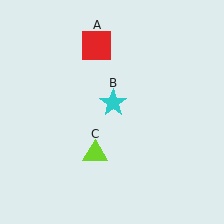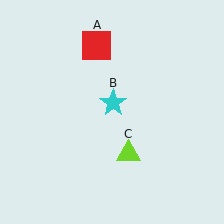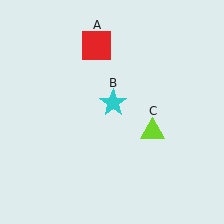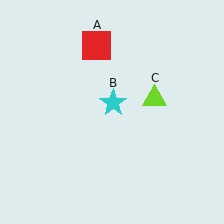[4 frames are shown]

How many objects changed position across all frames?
1 object changed position: lime triangle (object C).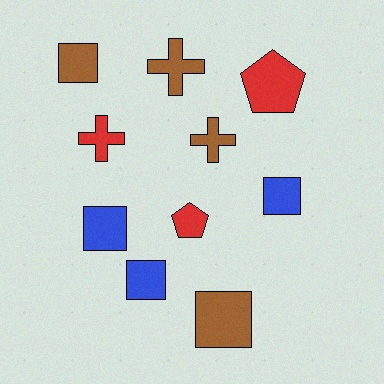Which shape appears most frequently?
Square, with 5 objects.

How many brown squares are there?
There are 2 brown squares.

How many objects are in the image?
There are 10 objects.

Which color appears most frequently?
Brown, with 4 objects.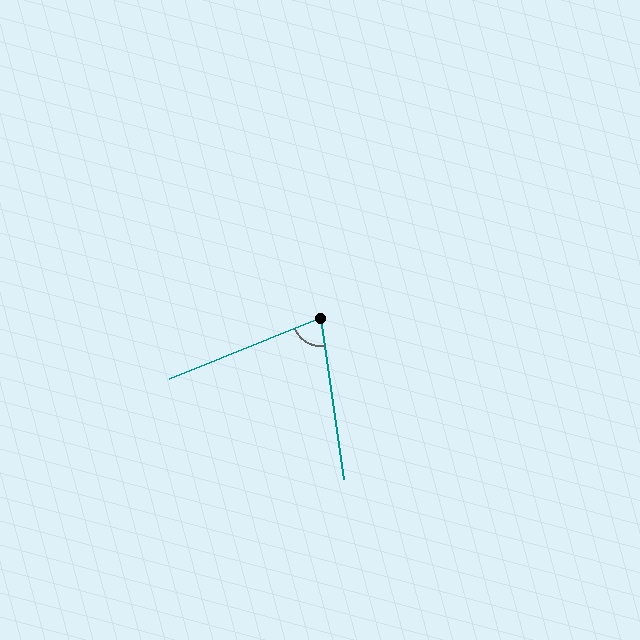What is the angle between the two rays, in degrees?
Approximately 76 degrees.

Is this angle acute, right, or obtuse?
It is acute.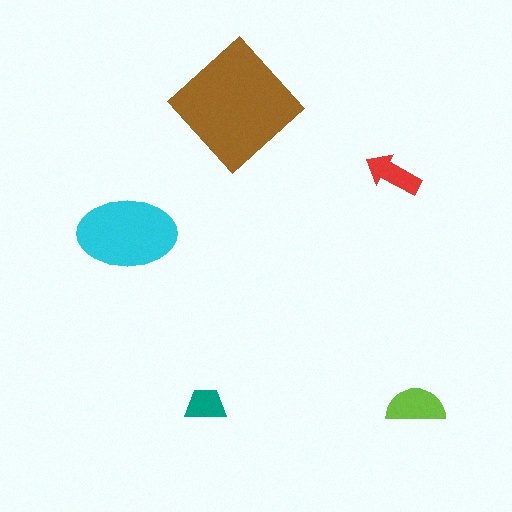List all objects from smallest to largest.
The teal trapezoid, the red arrow, the lime semicircle, the cyan ellipse, the brown diamond.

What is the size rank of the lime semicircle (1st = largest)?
3rd.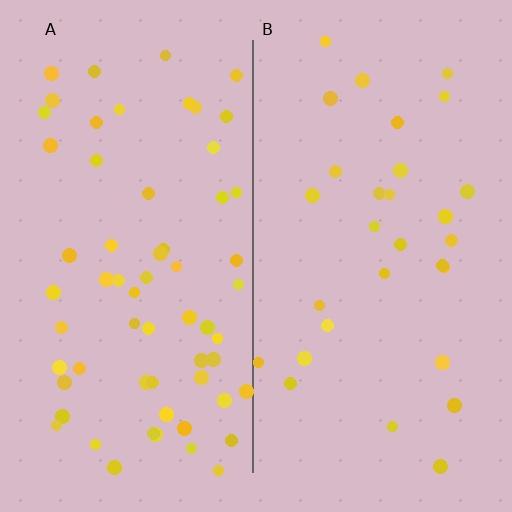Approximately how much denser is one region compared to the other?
Approximately 2.1× — region A over region B.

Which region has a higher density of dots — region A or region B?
A (the left).